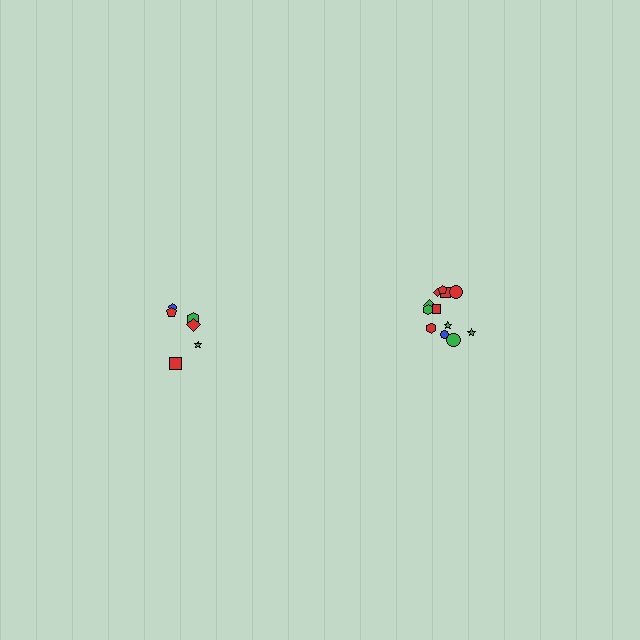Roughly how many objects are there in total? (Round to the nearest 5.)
Roughly 20 objects in total.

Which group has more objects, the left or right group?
The right group.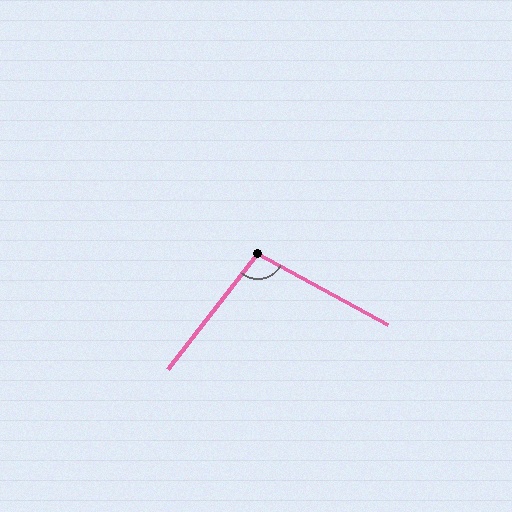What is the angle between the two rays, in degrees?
Approximately 99 degrees.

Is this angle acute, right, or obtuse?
It is obtuse.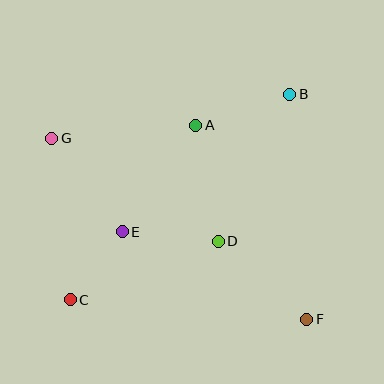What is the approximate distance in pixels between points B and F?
The distance between B and F is approximately 226 pixels.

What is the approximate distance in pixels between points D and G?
The distance between D and G is approximately 196 pixels.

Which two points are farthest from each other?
Points F and G are farthest from each other.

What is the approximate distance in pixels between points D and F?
The distance between D and F is approximately 118 pixels.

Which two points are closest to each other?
Points C and E are closest to each other.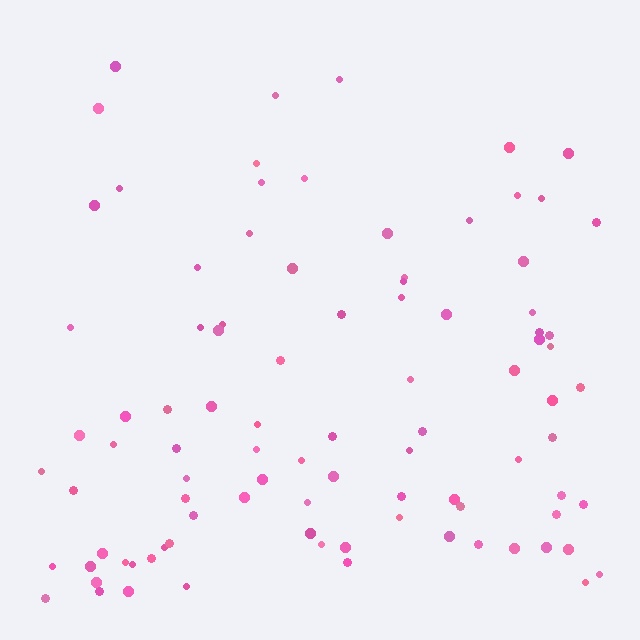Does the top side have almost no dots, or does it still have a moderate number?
Still a moderate number, just noticeably fewer than the bottom.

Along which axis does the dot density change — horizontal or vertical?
Vertical.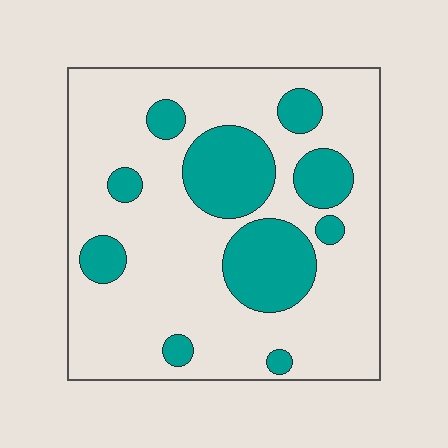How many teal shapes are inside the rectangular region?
10.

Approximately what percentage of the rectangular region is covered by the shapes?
Approximately 25%.